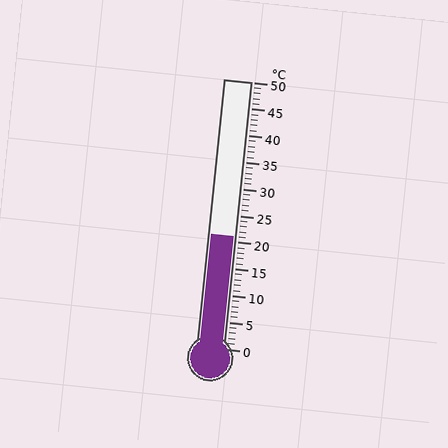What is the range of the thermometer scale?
The thermometer scale ranges from 0°C to 50°C.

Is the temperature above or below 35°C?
The temperature is below 35°C.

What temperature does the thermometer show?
The thermometer shows approximately 21°C.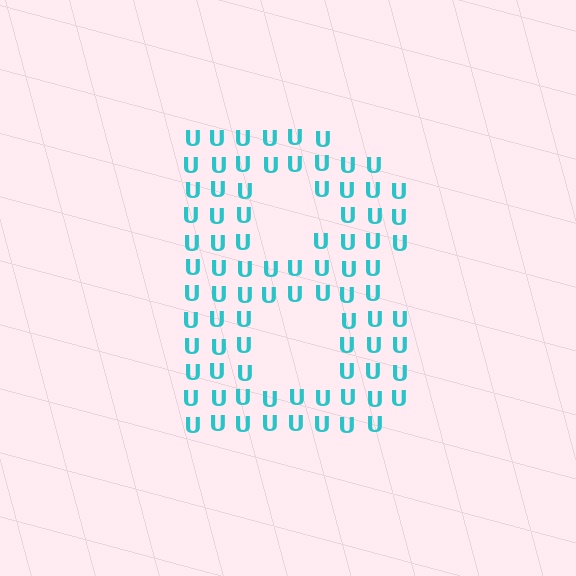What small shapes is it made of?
It is made of small letter U's.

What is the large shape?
The large shape is the letter B.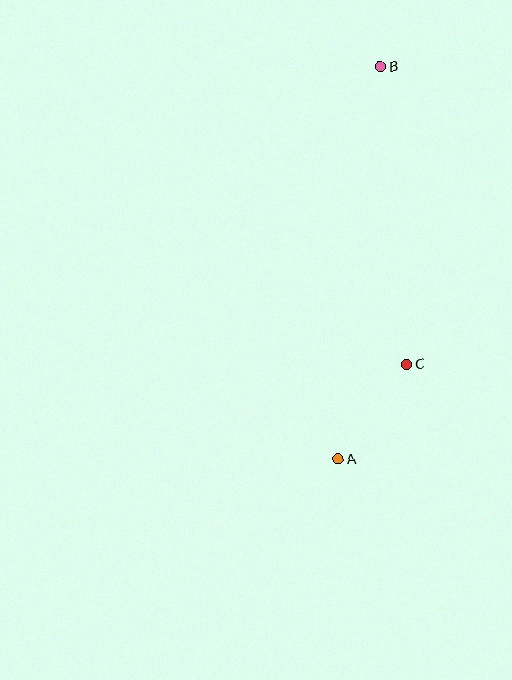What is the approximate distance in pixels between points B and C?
The distance between B and C is approximately 299 pixels.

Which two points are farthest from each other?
Points A and B are farthest from each other.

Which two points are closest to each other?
Points A and C are closest to each other.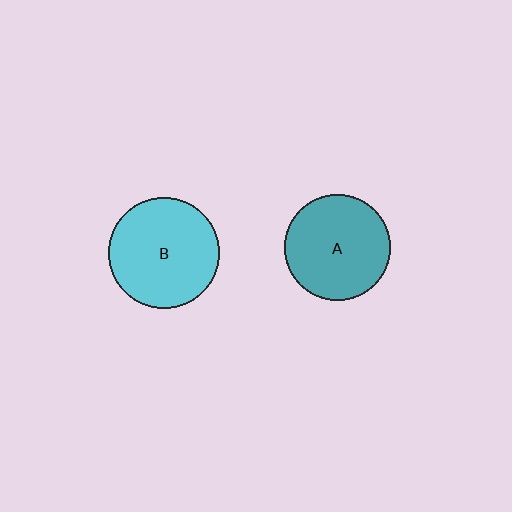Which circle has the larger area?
Circle B (cyan).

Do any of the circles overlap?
No, none of the circles overlap.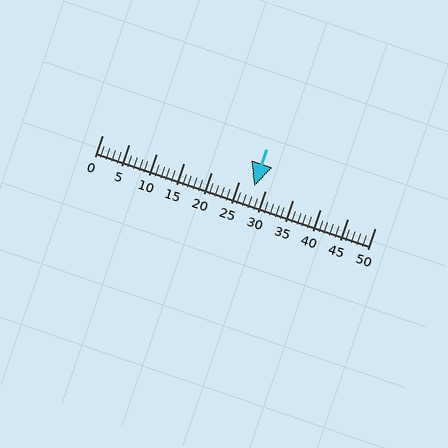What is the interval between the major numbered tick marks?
The major tick marks are spaced 5 units apart.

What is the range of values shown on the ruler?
The ruler shows values from 0 to 50.